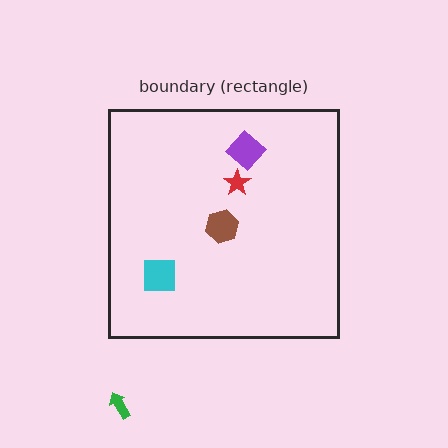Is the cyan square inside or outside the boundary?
Inside.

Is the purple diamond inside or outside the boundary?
Inside.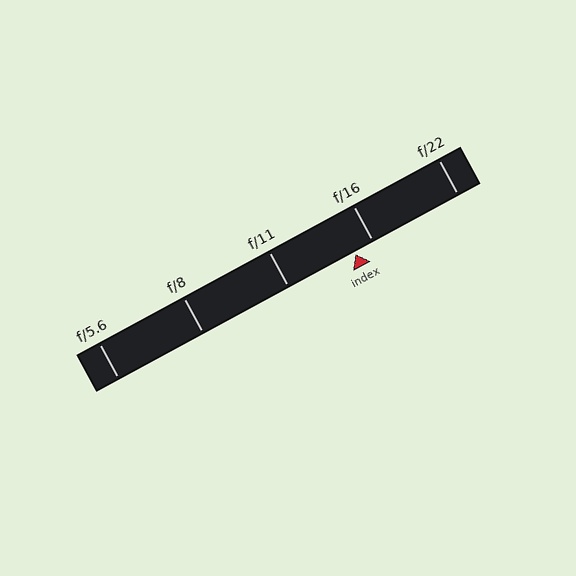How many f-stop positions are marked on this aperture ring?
There are 5 f-stop positions marked.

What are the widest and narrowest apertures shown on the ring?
The widest aperture shown is f/5.6 and the narrowest is f/22.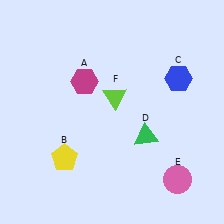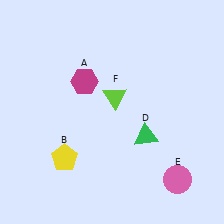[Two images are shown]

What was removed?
The blue hexagon (C) was removed in Image 2.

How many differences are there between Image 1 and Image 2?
There is 1 difference between the two images.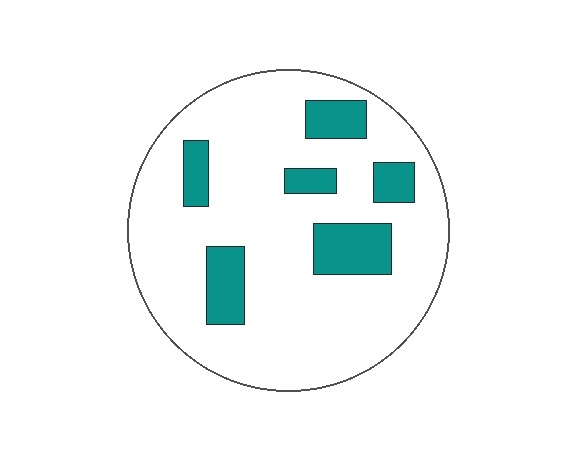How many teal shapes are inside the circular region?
6.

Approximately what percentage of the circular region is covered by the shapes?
Approximately 20%.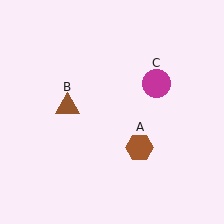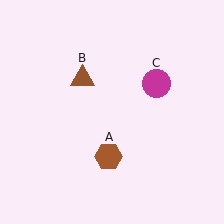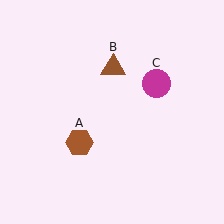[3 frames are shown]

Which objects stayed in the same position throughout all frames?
Magenta circle (object C) remained stationary.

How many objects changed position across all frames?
2 objects changed position: brown hexagon (object A), brown triangle (object B).